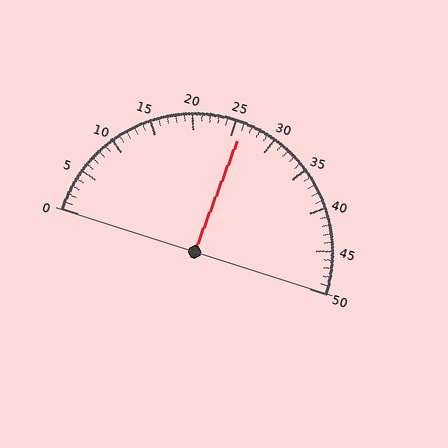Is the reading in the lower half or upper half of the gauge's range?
The reading is in the upper half of the range (0 to 50).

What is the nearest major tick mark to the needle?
The nearest major tick mark is 25.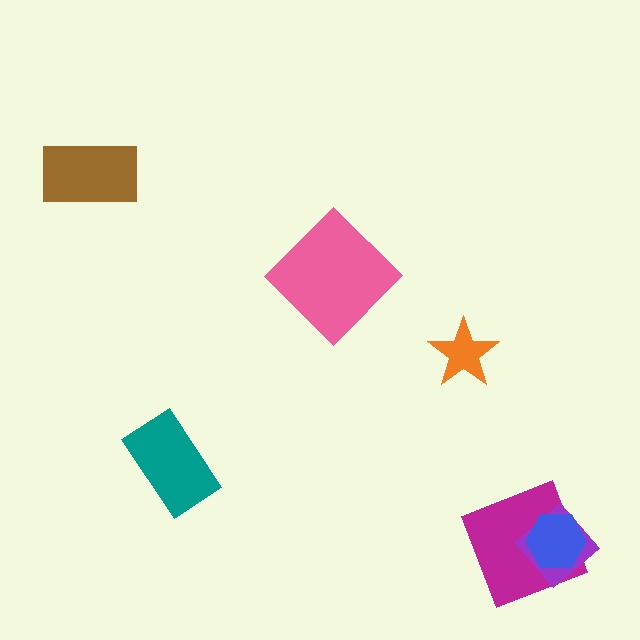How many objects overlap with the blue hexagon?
2 objects overlap with the blue hexagon.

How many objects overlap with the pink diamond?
0 objects overlap with the pink diamond.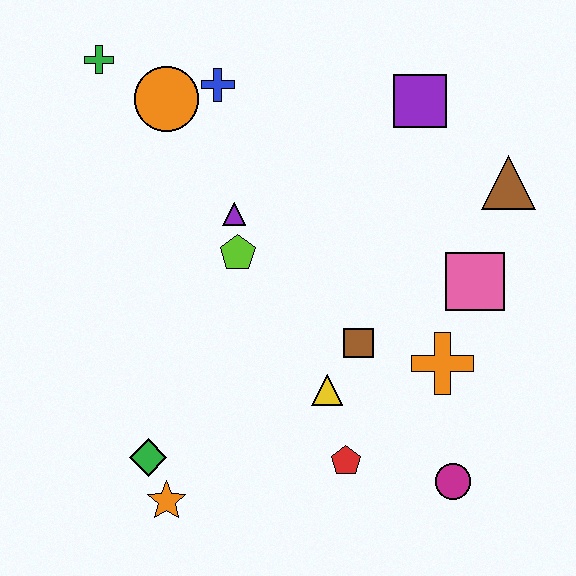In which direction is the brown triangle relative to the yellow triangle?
The brown triangle is above the yellow triangle.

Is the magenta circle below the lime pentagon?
Yes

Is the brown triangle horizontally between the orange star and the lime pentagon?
No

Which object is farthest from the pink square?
The green cross is farthest from the pink square.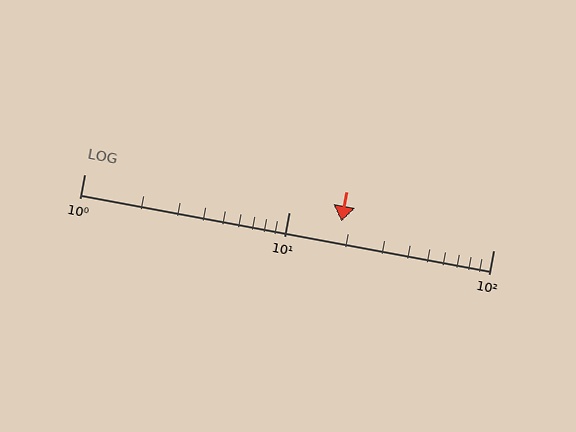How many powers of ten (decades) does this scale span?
The scale spans 2 decades, from 1 to 100.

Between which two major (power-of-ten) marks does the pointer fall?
The pointer is between 10 and 100.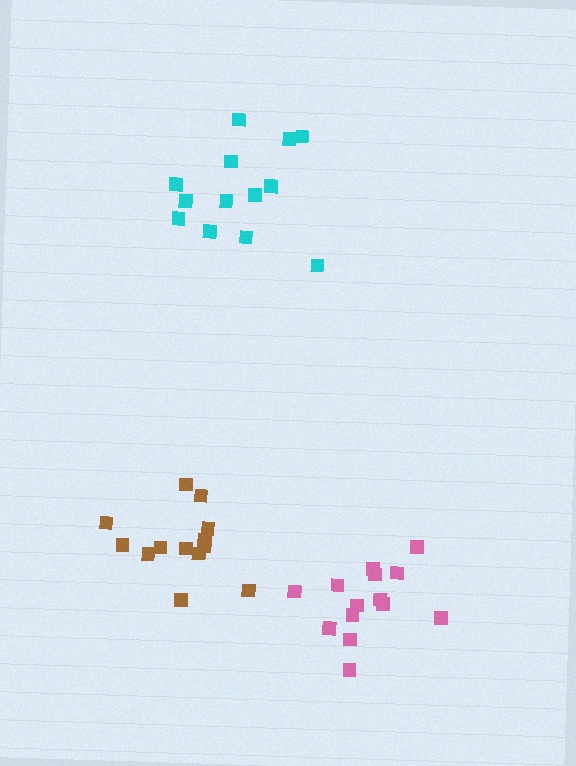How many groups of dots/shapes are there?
There are 3 groups.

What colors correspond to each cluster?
The clusters are colored: brown, cyan, pink.